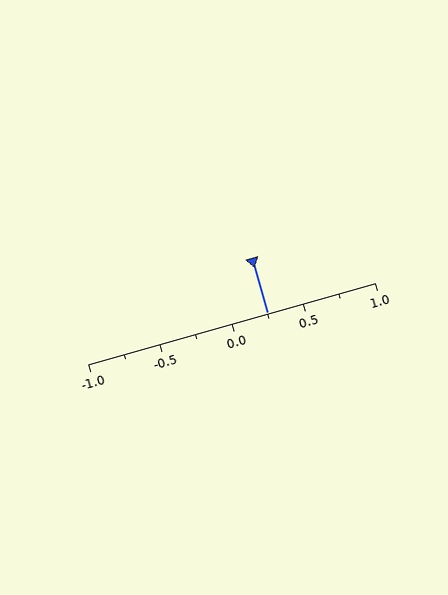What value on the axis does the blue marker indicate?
The marker indicates approximately 0.25.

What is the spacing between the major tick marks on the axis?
The major ticks are spaced 0.5 apart.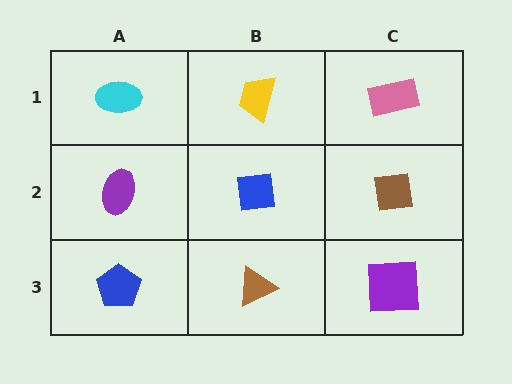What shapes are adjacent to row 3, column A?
A purple ellipse (row 2, column A), a brown triangle (row 3, column B).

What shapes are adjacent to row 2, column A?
A cyan ellipse (row 1, column A), a blue pentagon (row 3, column A), a blue square (row 2, column B).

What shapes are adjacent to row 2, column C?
A pink rectangle (row 1, column C), a purple square (row 3, column C), a blue square (row 2, column B).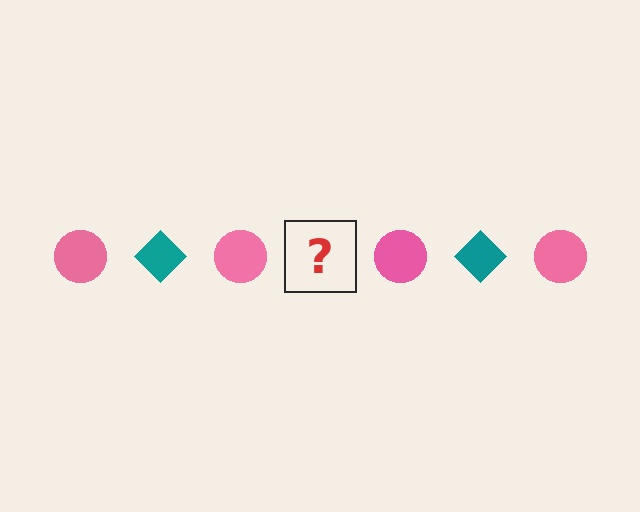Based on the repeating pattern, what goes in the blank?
The blank should be a teal diamond.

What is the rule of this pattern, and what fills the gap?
The rule is that the pattern alternates between pink circle and teal diamond. The gap should be filled with a teal diamond.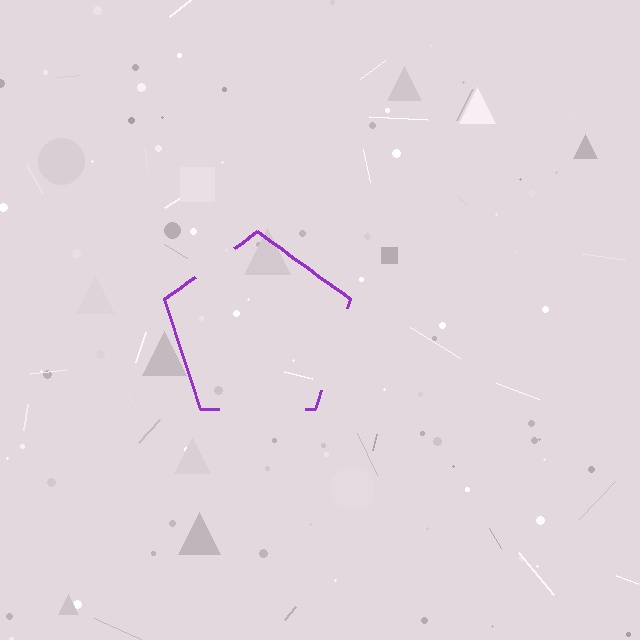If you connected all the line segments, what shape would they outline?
They would outline a pentagon.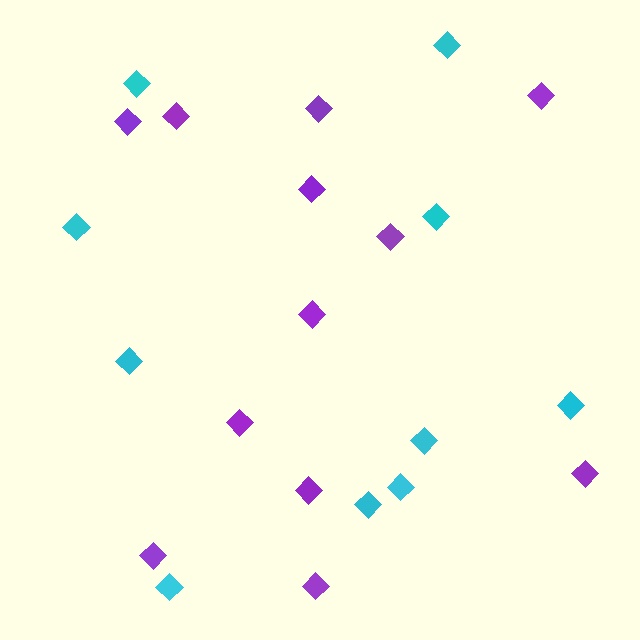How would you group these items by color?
There are 2 groups: one group of cyan diamonds (10) and one group of purple diamonds (12).